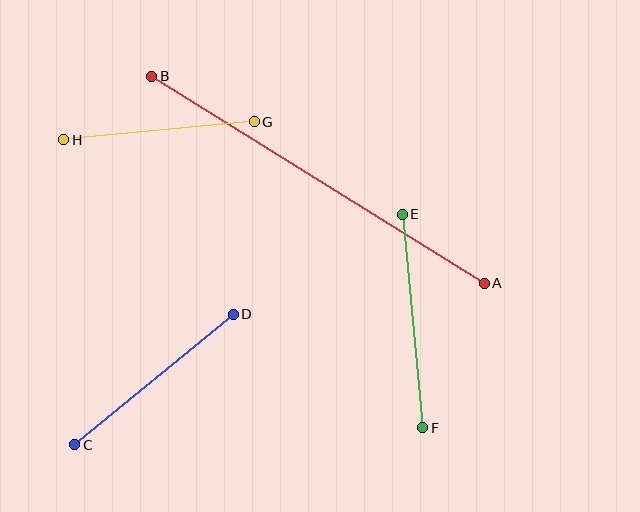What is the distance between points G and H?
The distance is approximately 191 pixels.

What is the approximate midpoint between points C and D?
The midpoint is at approximately (154, 379) pixels.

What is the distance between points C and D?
The distance is approximately 205 pixels.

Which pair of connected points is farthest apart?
Points A and B are farthest apart.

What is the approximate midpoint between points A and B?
The midpoint is at approximately (318, 180) pixels.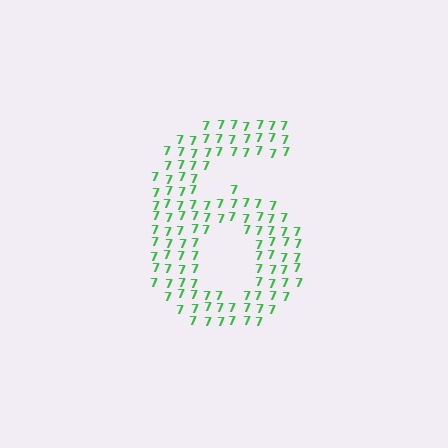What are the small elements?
The small elements are digit 7's.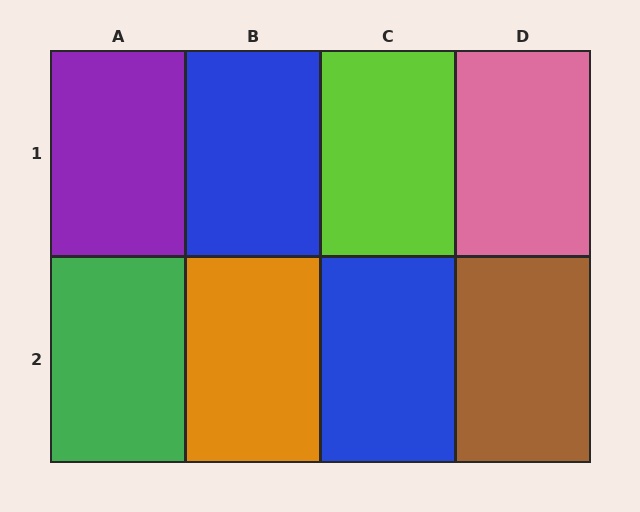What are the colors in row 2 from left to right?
Green, orange, blue, brown.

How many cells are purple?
1 cell is purple.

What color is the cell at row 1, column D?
Pink.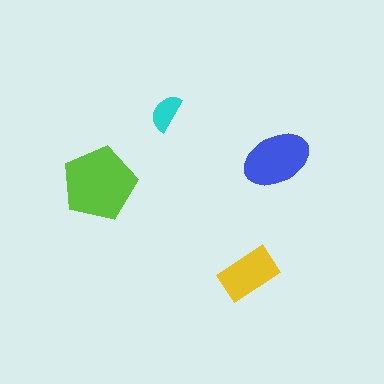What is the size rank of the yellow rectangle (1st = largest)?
3rd.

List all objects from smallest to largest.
The cyan semicircle, the yellow rectangle, the blue ellipse, the lime pentagon.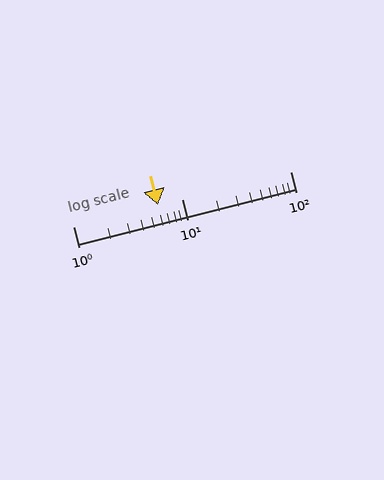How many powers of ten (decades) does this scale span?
The scale spans 2 decades, from 1 to 100.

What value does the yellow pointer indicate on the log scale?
The pointer indicates approximately 6.1.